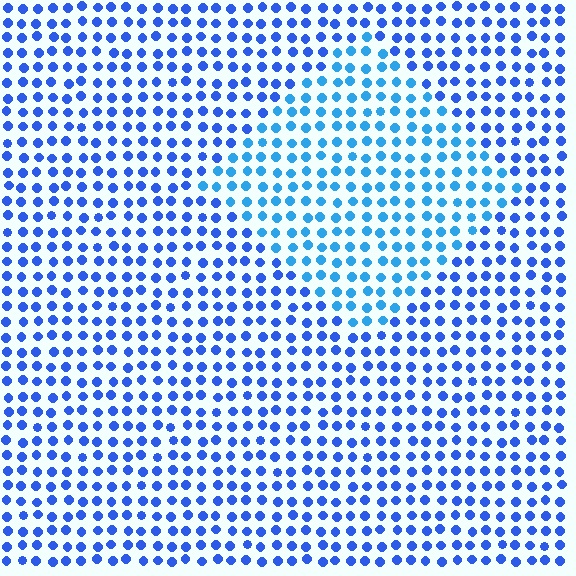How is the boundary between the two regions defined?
The boundary is defined purely by a slight shift in hue (about 24 degrees). Spacing, size, and orientation are identical on both sides.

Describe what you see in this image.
The image is filled with small blue elements in a uniform arrangement. A diamond-shaped region is visible where the elements are tinted to a slightly different hue, forming a subtle color boundary.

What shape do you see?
I see a diamond.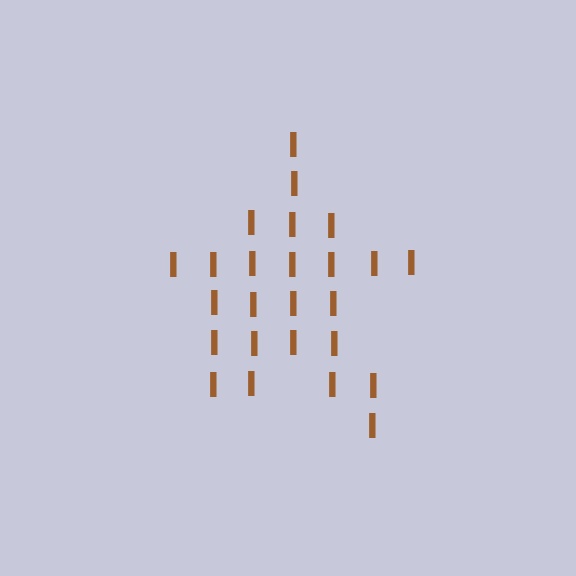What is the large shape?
The large shape is a star.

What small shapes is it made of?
It is made of small letter I's.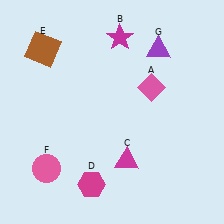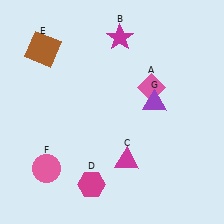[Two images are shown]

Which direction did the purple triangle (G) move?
The purple triangle (G) moved down.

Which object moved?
The purple triangle (G) moved down.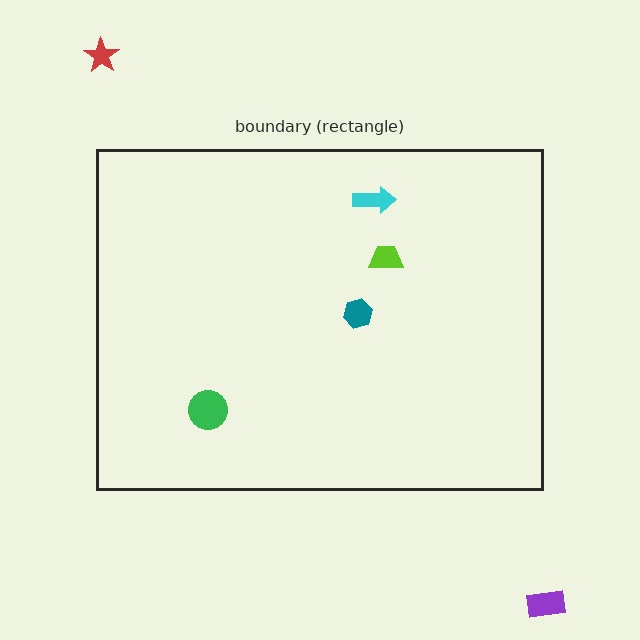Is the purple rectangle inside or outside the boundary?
Outside.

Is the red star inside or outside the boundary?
Outside.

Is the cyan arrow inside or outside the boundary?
Inside.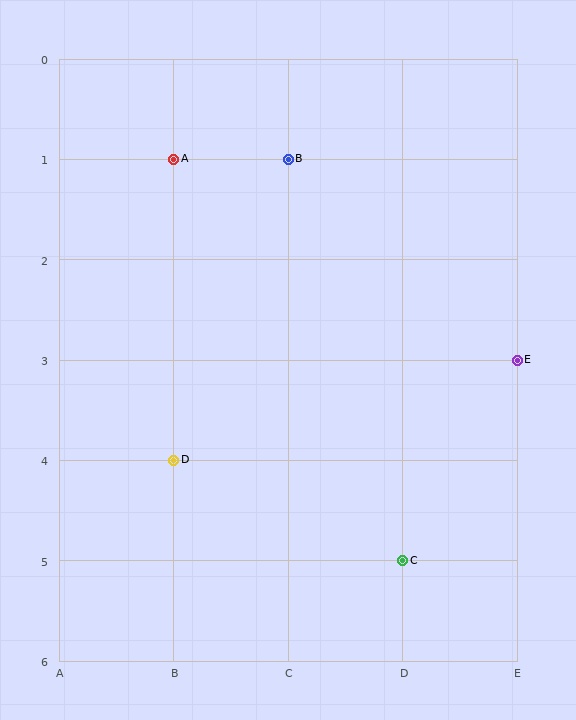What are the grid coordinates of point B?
Point B is at grid coordinates (C, 1).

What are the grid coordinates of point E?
Point E is at grid coordinates (E, 3).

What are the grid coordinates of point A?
Point A is at grid coordinates (B, 1).